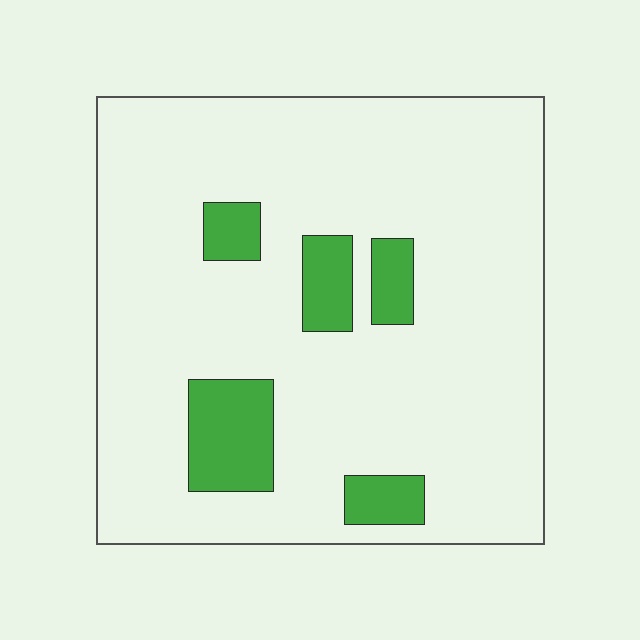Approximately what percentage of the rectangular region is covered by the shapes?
Approximately 15%.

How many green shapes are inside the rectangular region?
5.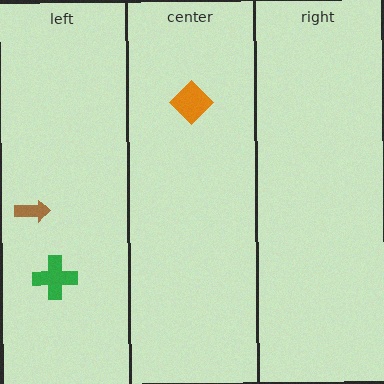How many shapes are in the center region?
1.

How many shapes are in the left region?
2.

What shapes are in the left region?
The brown arrow, the green cross.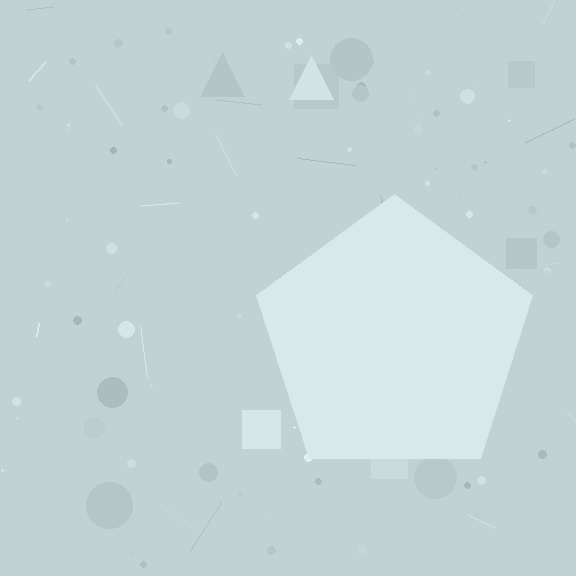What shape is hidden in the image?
A pentagon is hidden in the image.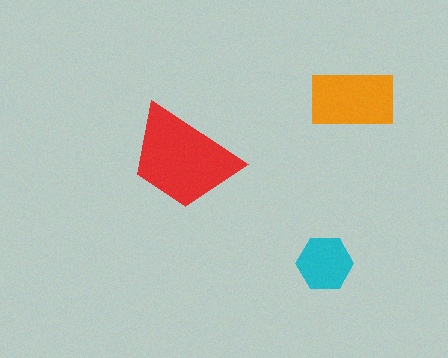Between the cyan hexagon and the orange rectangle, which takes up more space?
The orange rectangle.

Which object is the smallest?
The cyan hexagon.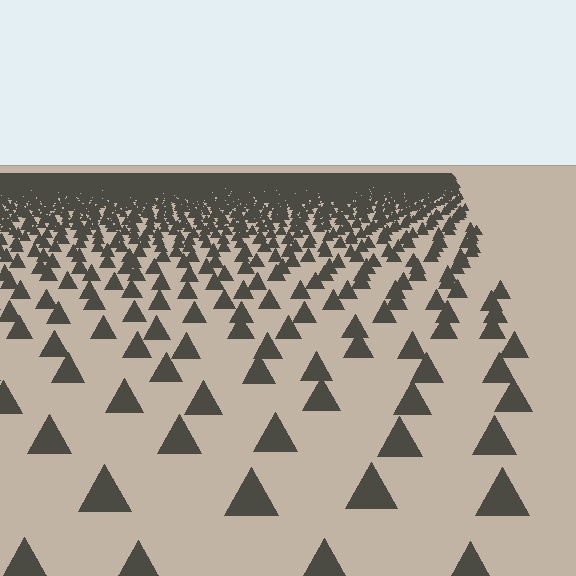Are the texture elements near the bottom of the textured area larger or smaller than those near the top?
Larger. Near the bottom, elements are closer to the viewer and appear at a bigger on-screen size.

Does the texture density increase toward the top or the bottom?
Density increases toward the top.